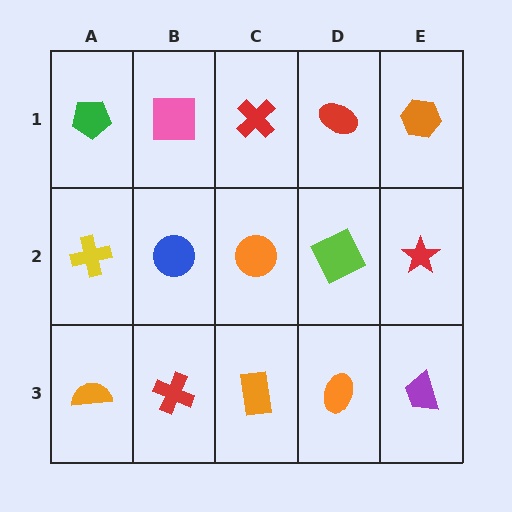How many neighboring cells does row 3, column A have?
2.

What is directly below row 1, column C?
An orange circle.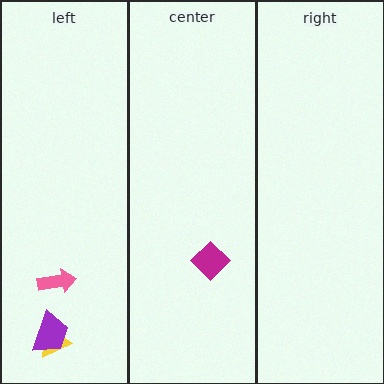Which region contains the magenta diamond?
The center region.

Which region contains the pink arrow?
The left region.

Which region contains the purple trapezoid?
The left region.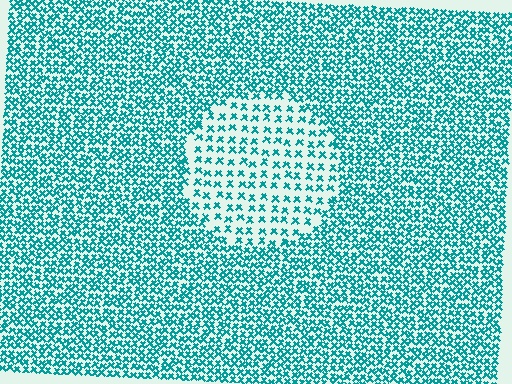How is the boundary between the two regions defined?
The boundary is defined by a change in element density (approximately 2.1x ratio). All elements are the same color, size, and shape.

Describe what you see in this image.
The image contains small teal elements arranged at two different densities. A circle-shaped region is visible where the elements are less densely packed than the surrounding area.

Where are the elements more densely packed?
The elements are more densely packed outside the circle boundary.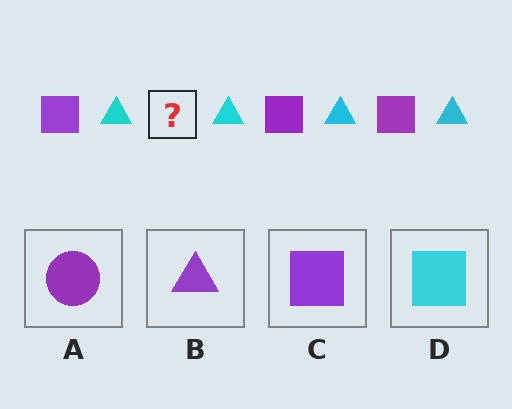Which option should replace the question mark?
Option C.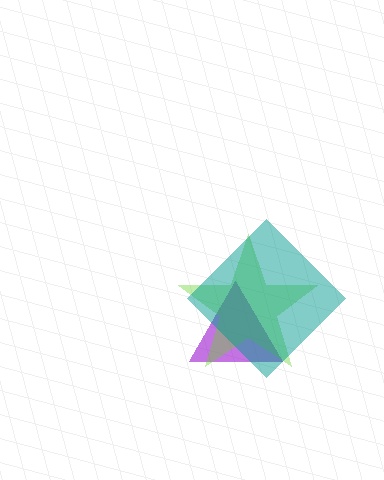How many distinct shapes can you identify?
There are 3 distinct shapes: a purple triangle, a lime star, a teal diamond.